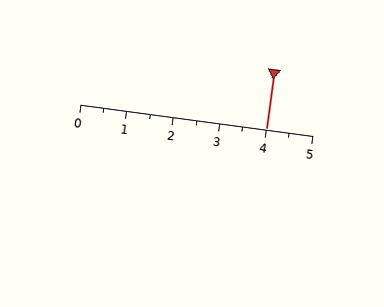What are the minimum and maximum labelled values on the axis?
The axis runs from 0 to 5.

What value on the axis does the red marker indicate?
The marker indicates approximately 4.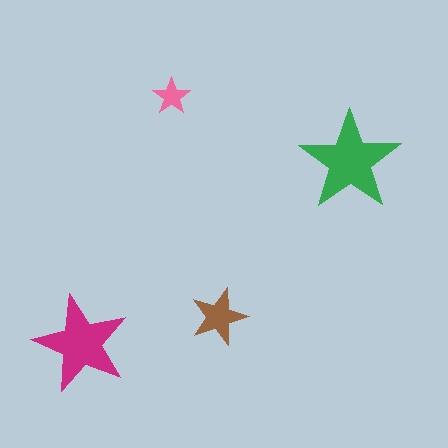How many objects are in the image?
There are 4 objects in the image.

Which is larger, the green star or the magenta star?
The green one.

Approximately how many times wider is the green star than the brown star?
About 2 times wider.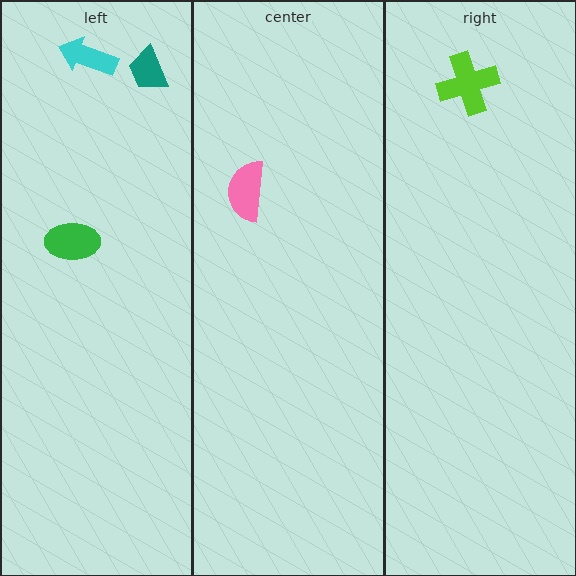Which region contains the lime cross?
The right region.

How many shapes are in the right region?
1.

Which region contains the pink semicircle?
The center region.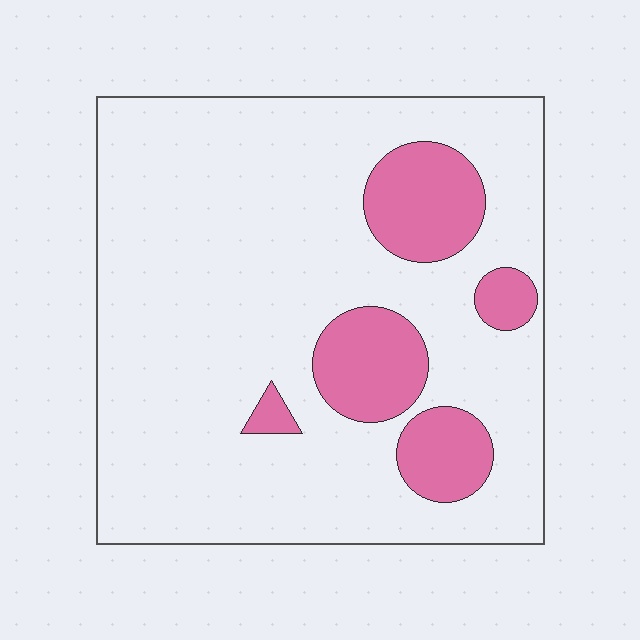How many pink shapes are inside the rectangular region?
5.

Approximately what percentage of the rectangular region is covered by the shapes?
Approximately 15%.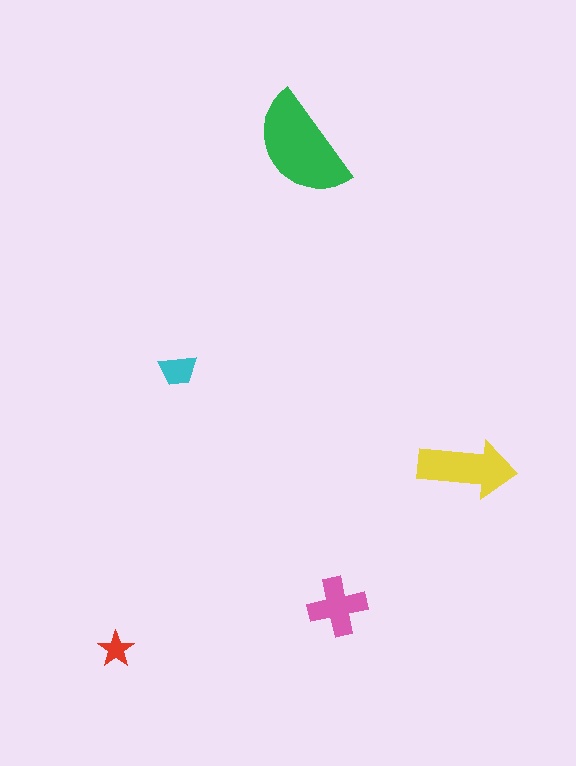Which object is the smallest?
The red star.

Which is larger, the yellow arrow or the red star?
The yellow arrow.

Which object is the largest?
The green semicircle.